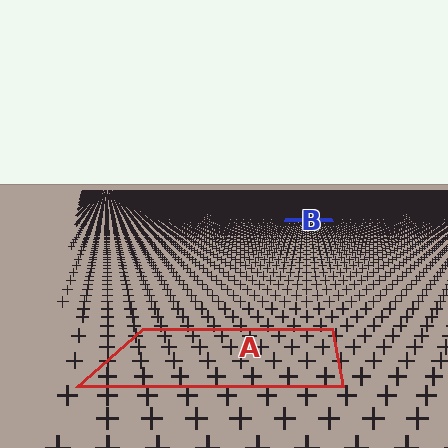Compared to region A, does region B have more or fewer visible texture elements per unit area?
Region B has more texture elements per unit area — they are packed more densely because it is farther away.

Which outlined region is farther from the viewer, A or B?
Region B is farther from the viewer — the texture elements inside it appear smaller and more densely packed.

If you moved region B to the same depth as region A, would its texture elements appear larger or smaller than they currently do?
They would appear larger. At a closer depth, the same texture elements are projected at a bigger on-screen size.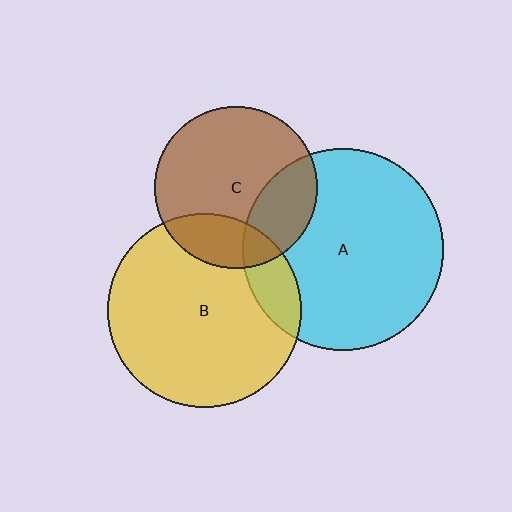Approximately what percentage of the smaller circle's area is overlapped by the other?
Approximately 20%.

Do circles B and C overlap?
Yes.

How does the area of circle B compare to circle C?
Approximately 1.4 times.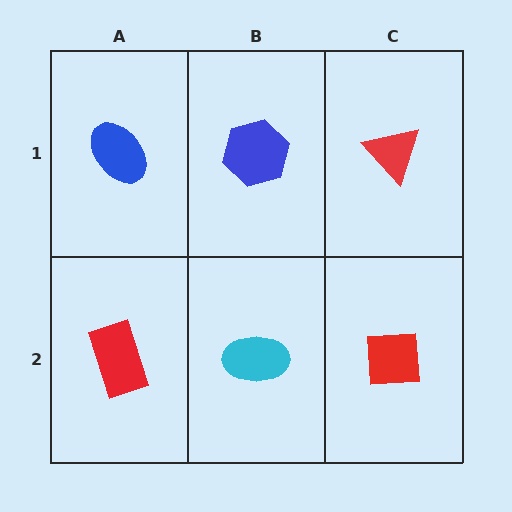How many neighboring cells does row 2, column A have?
2.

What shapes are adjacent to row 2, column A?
A blue ellipse (row 1, column A), a cyan ellipse (row 2, column B).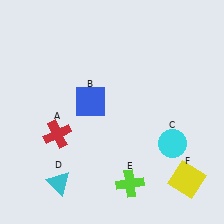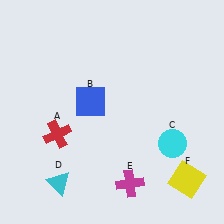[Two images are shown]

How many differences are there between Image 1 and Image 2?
There is 1 difference between the two images.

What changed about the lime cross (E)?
In Image 1, E is lime. In Image 2, it changed to magenta.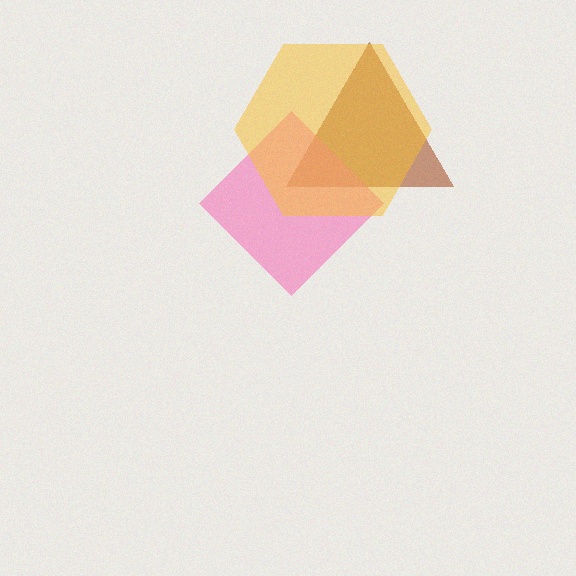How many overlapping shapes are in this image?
There are 3 overlapping shapes in the image.